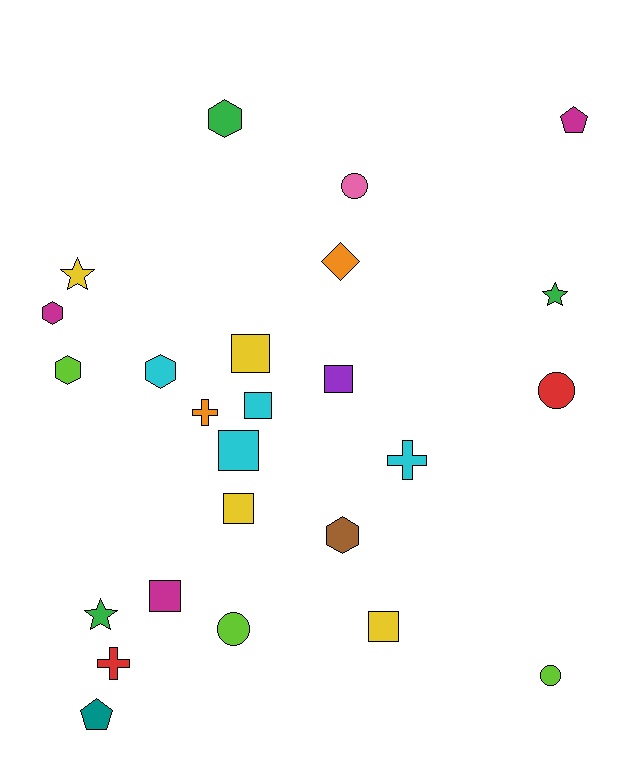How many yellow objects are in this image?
There are 4 yellow objects.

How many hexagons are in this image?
There are 5 hexagons.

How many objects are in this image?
There are 25 objects.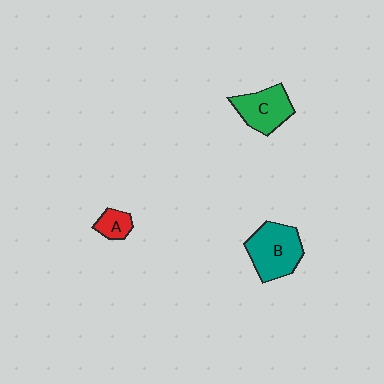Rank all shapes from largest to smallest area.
From largest to smallest: B (teal), C (green), A (red).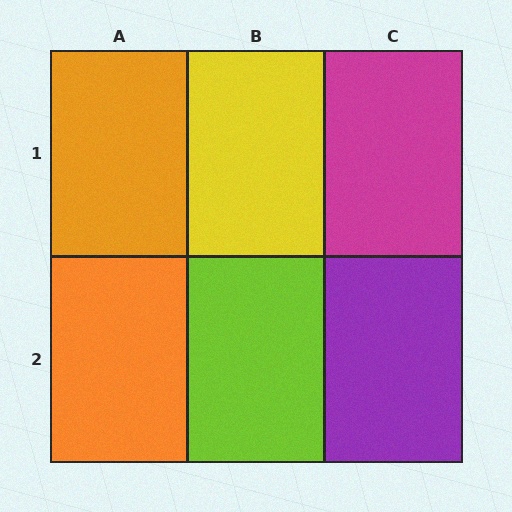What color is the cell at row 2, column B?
Lime.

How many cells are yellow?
1 cell is yellow.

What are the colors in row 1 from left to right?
Orange, yellow, magenta.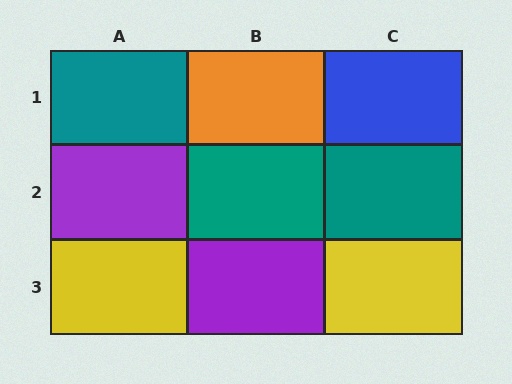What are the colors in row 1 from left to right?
Teal, orange, blue.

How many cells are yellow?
2 cells are yellow.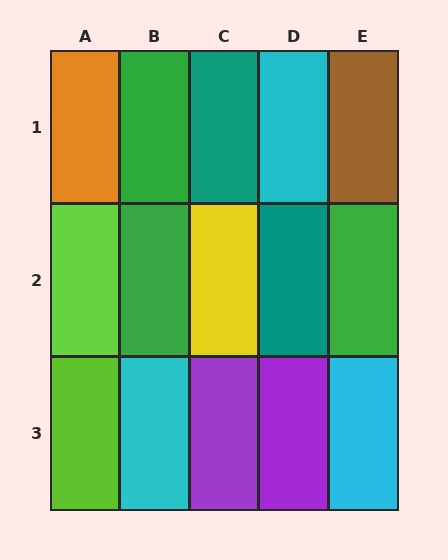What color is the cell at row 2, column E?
Green.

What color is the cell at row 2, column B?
Green.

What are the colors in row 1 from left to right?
Orange, green, teal, cyan, brown.